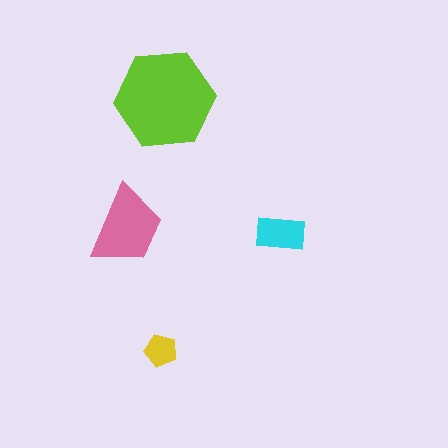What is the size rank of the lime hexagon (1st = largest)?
1st.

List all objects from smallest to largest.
The yellow pentagon, the cyan rectangle, the pink trapezoid, the lime hexagon.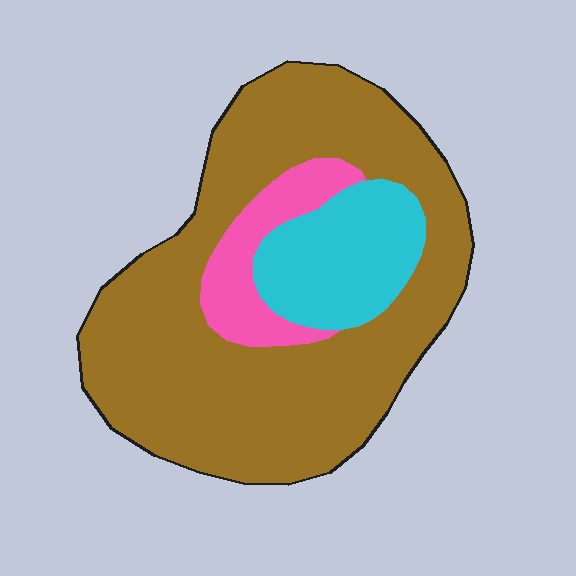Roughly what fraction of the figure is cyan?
Cyan covers about 15% of the figure.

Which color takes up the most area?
Brown, at roughly 70%.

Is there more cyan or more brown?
Brown.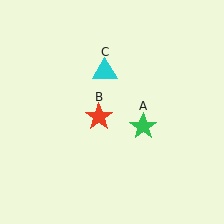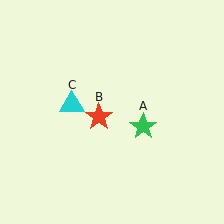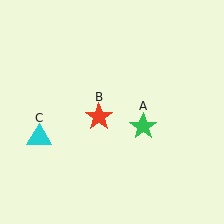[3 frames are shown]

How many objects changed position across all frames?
1 object changed position: cyan triangle (object C).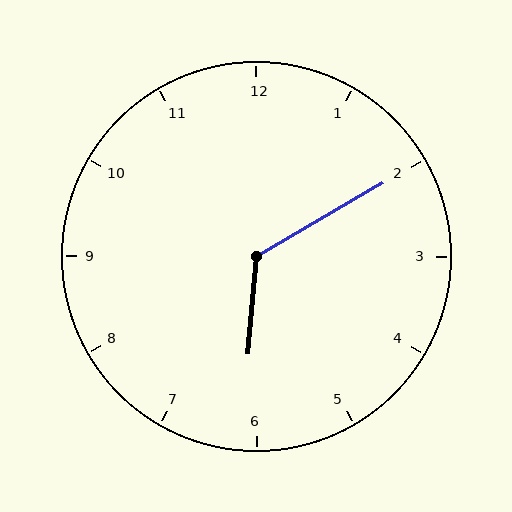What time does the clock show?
6:10.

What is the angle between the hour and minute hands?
Approximately 125 degrees.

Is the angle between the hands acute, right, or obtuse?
It is obtuse.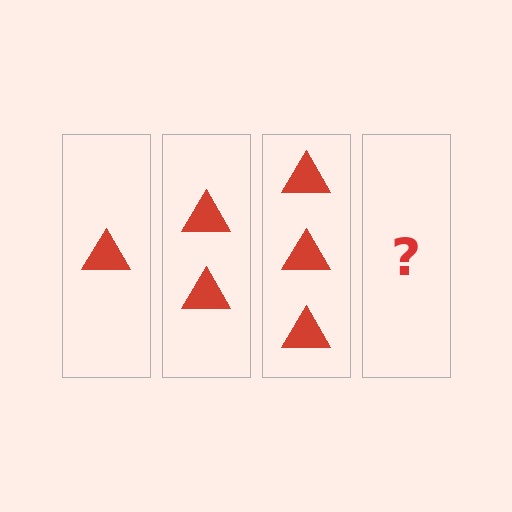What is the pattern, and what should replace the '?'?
The pattern is that each step adds one more triangle. The '?' should be 4 triangles.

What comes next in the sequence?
The next element should be 4 triangles.